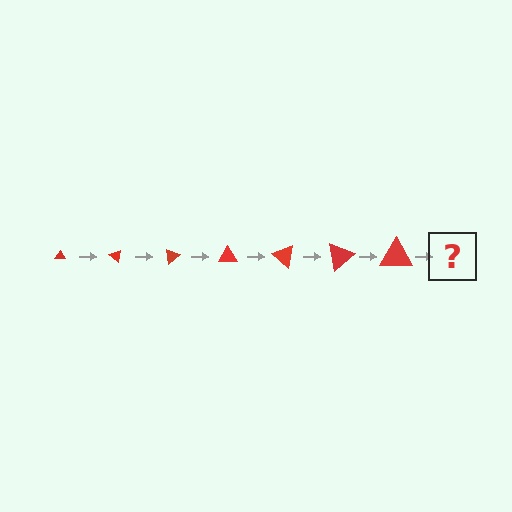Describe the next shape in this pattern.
It should be a triangle, larger than the previous one and rotated 280 degrees from the start.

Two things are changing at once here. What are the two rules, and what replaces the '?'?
The two rules are that the triangle grows larger each step and it rotates 40 degrees each step. The '?' should be a triangle, larger than the previous one and rotated 280 degrees from the start.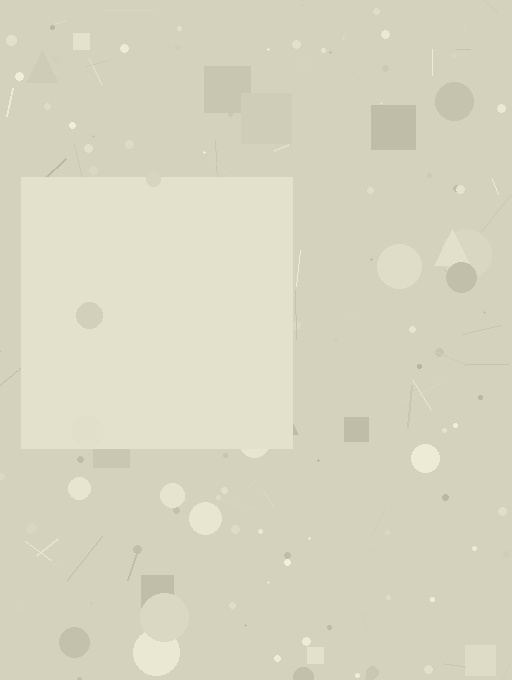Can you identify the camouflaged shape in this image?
The camouflaged shape is a square.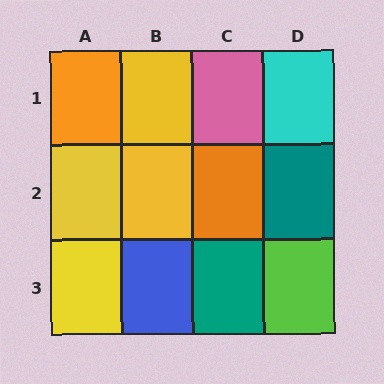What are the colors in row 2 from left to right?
Yellow, yellow, orange, teal.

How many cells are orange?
2 cells are orange.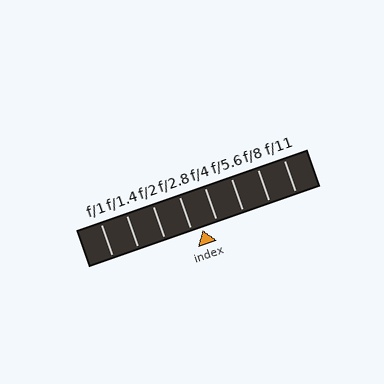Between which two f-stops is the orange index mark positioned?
The index mark is between f/2.8 and f/4.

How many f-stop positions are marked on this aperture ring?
There are 8 f-stop positions marked.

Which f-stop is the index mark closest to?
The index mark is closest to f/2.8.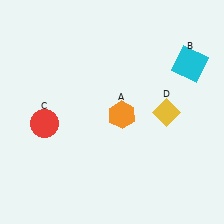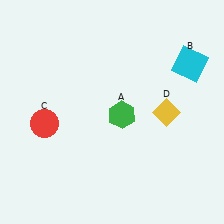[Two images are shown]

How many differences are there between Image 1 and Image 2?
There is 1 difference between the two images.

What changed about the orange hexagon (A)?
In Image 1, A is orange. In Image 2, it changed to green.